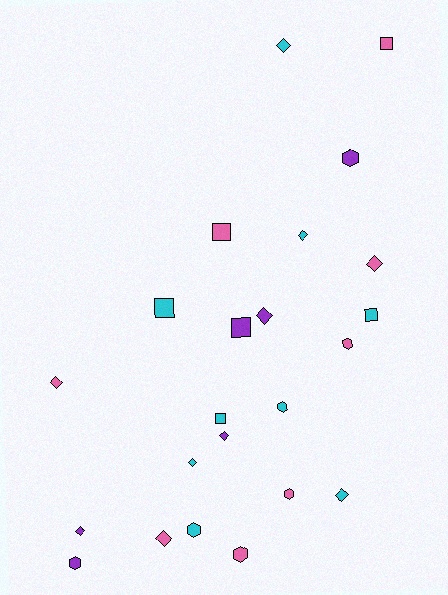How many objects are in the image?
There are 23 objects.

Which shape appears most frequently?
Diamond, with 10 objects.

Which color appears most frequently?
Cyan, with 9 objects.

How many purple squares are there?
There is 1 purple square.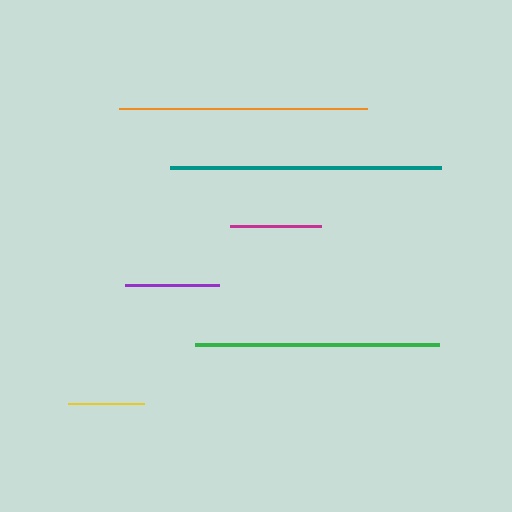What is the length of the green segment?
The green segment is approximately 244 pixels long.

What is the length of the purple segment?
The purple segment is approximately 94 pixels long.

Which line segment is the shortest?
The yellow line is the shortest at approximately 76 pixels.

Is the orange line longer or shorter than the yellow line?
The orange line is longer than the yellow line.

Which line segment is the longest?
The teal line is the longest at approximately 271 pixels.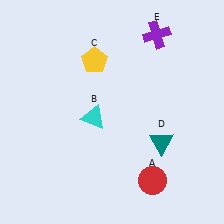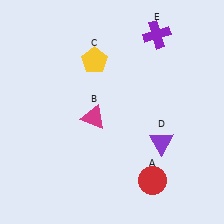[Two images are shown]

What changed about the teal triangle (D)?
In Image 1, D is teal. In Image 2, it changed to purple.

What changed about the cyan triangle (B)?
In Image 1, B is cyan. In Image 2, it changed to magenta.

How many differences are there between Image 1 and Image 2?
There are 2 differences between the two images.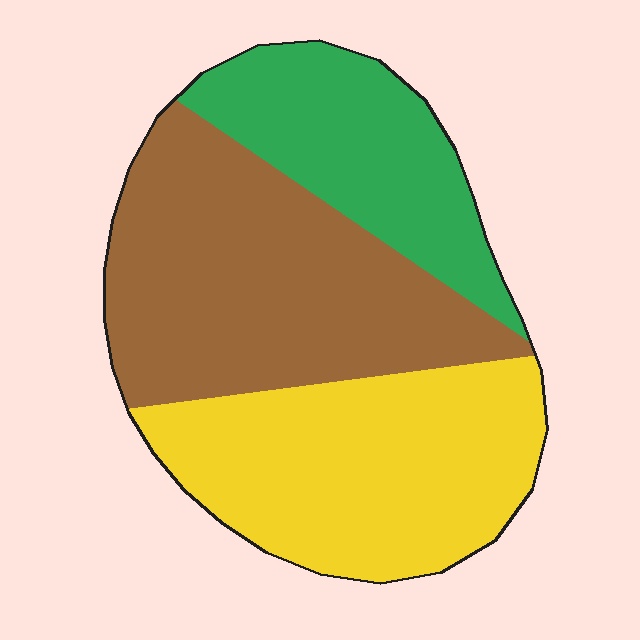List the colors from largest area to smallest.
From largest to smallest: brown, yellow, green.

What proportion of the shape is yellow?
Yellow covers 36% of the shape.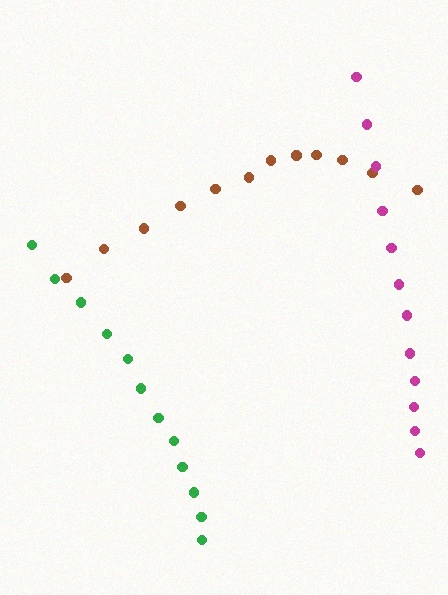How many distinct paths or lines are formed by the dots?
There are 3 distinct paths.